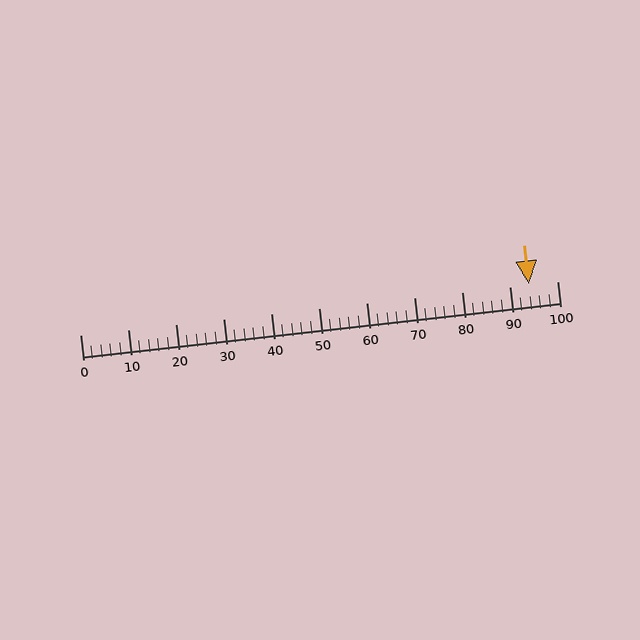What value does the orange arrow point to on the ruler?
The orange arrow points to approximately 94.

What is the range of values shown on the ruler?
The ruler shows values from 0 to 100.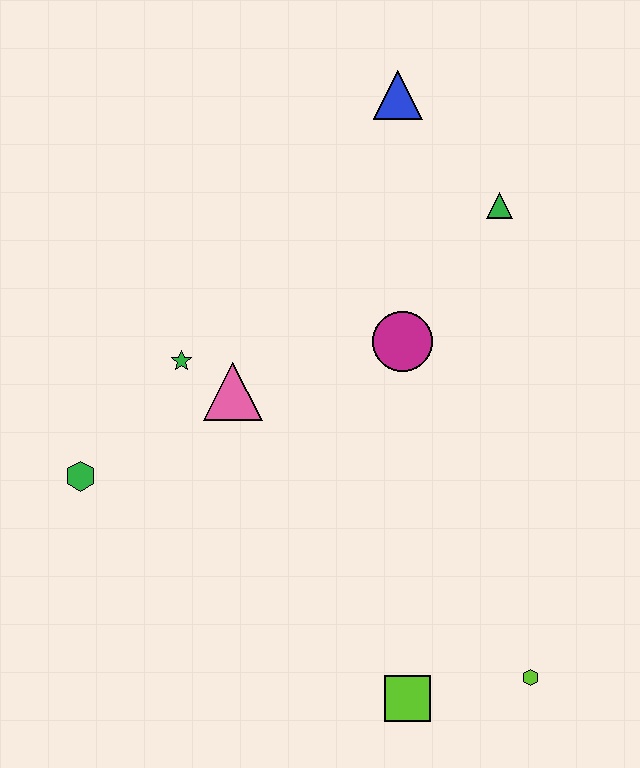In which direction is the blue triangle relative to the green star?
The blue triangle is above the green star.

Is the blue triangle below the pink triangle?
No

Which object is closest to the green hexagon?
The green star is closest to the green hexagon.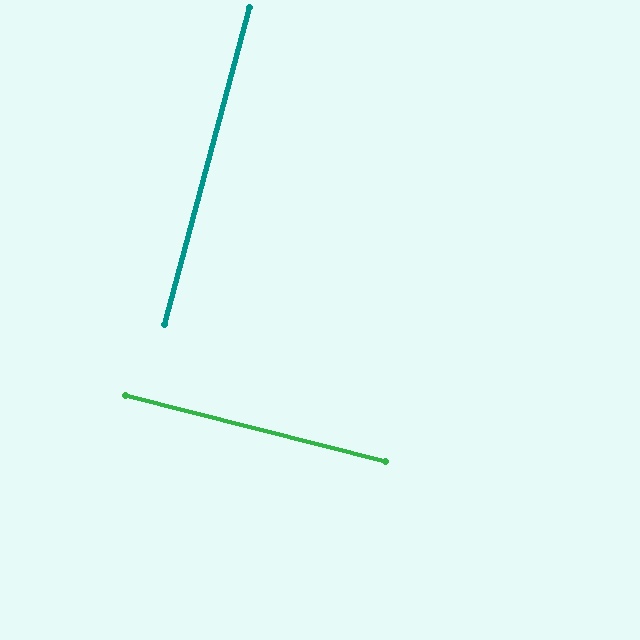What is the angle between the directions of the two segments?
Approximately 89 degrees.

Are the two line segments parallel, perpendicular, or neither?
Perpendicular — they meet at approximately 89°.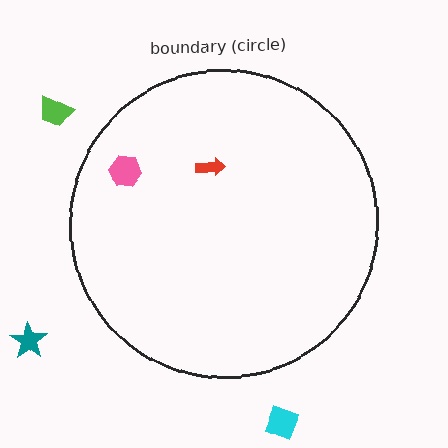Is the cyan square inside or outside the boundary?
Outside.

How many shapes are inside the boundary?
2 inside, 3 outside.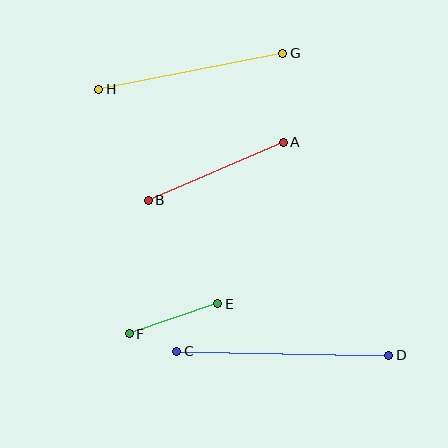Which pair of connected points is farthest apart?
Points C and D are farthest apart.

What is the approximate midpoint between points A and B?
The midpoint is at approximately (216, 171) pixels.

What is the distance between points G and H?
The distance is approximately 188 pixels.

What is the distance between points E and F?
The distance is approximately 93 pixels.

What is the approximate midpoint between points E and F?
The midpoint is at approximately (173, 319) pixels.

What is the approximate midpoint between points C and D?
The midpoint is at approximately (283, 353) pixels.